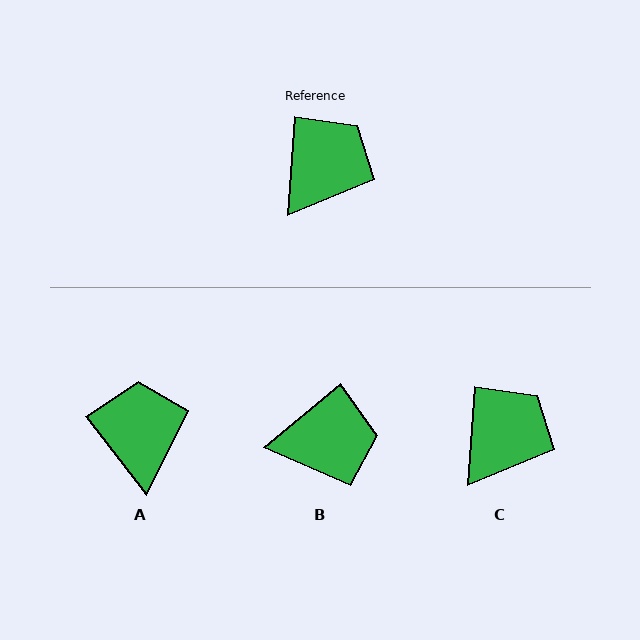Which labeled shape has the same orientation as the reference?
C.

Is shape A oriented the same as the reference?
No, it is off by about 42 degrees.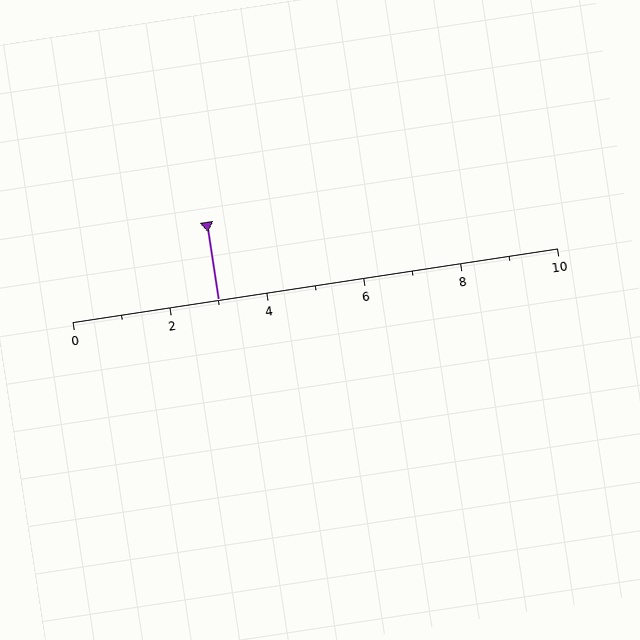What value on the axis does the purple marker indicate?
The marker indicates approximately 3.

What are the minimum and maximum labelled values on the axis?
The axis runs from 0 to 10.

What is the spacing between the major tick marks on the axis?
The major ticks are spaced 2 apart.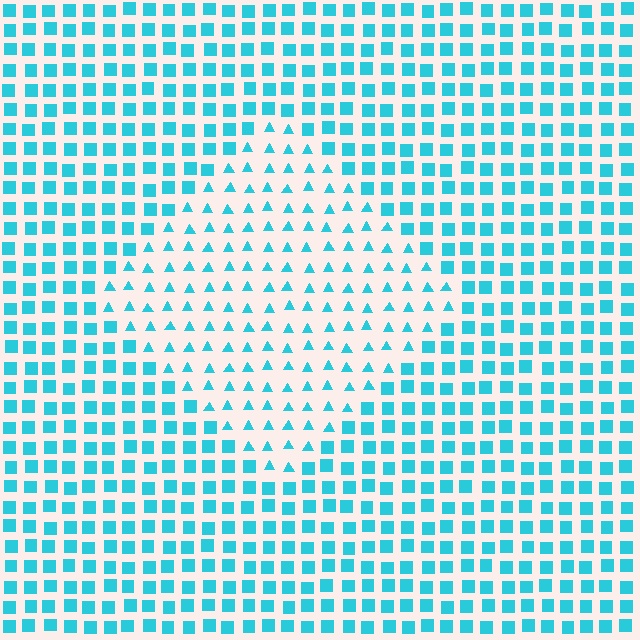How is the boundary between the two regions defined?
The boundary is defined by a change in element shape: triangles inside vs. squares outside. All elements share the same color and spacing.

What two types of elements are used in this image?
The image uses triangles inside the diamond region and squares outside it.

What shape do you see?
I see a diamond.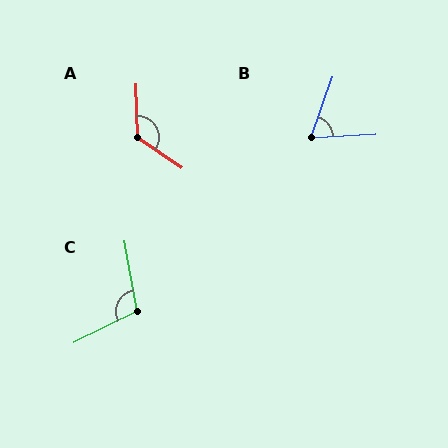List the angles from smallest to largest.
B (67°), C (106°), A (126°).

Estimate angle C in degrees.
Approximately 106 degrees.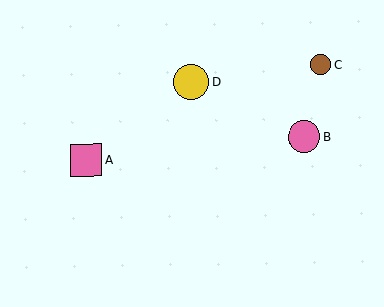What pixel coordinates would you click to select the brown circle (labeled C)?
Click at (320, 65) to select the brown circle C.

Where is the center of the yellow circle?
The center of the yellow circle is at (191, 82).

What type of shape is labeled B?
Shape B is a pink circle.